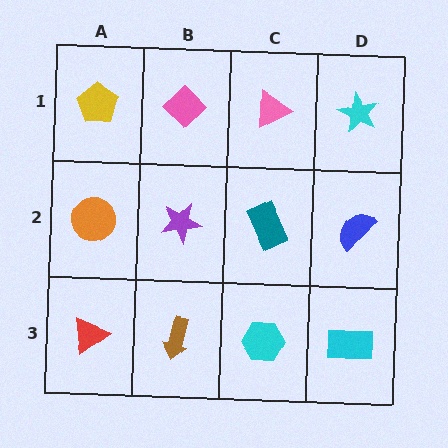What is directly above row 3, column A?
An orange circle.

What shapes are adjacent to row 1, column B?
A purple star (row 2, column B), a yellow pentagon (row 1, column A), a pink triangle (row 1, column C).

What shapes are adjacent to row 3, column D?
A blue semicircle (row 2, column D), a cyan hexagon (row 3, column C).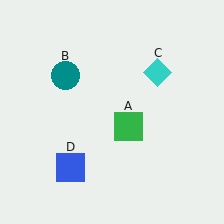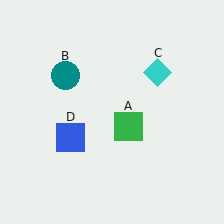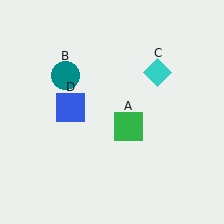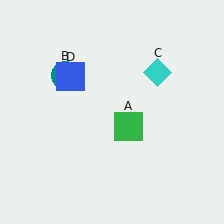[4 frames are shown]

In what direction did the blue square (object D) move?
The blue square (object D) moved up.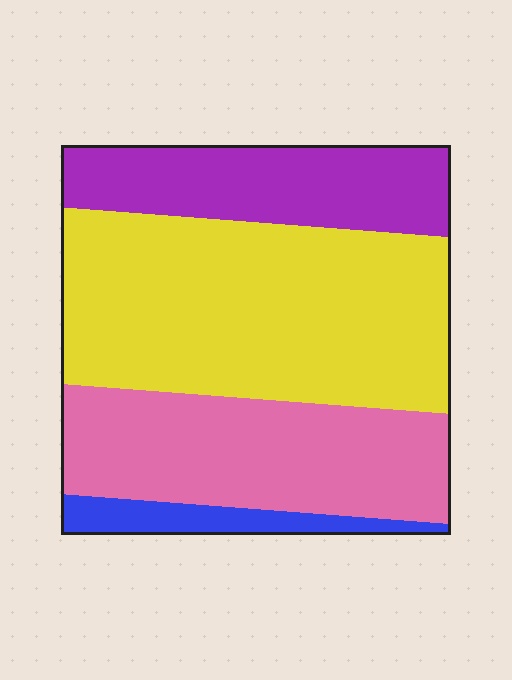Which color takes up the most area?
Yellow, at roughly 45%.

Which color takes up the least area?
Blue, at roughly 5%.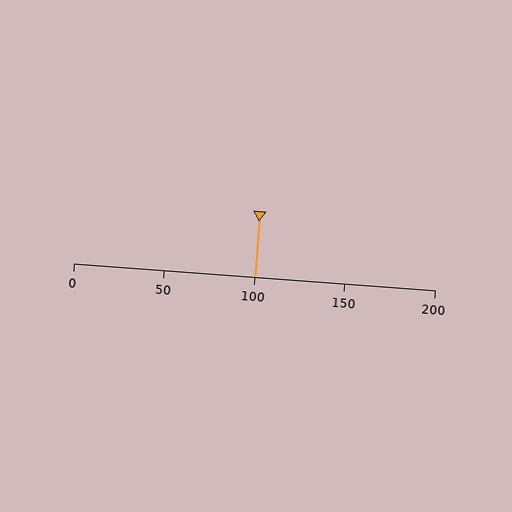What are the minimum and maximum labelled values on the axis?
The axis runs from 0 to 200.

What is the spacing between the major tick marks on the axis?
The major ticks are spaced 50 apart.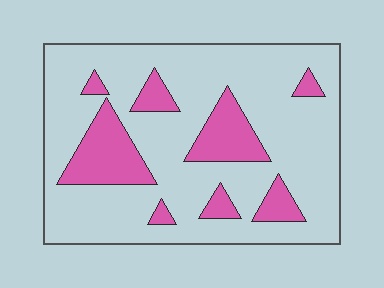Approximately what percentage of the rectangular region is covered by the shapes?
Approximately 20%.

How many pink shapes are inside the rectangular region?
8.